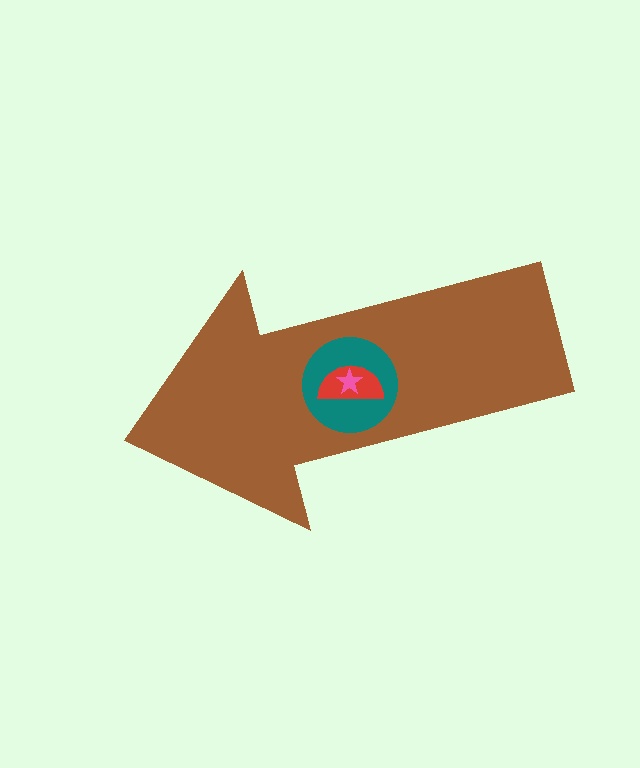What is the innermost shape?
The pink star.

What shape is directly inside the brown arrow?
The teal circle.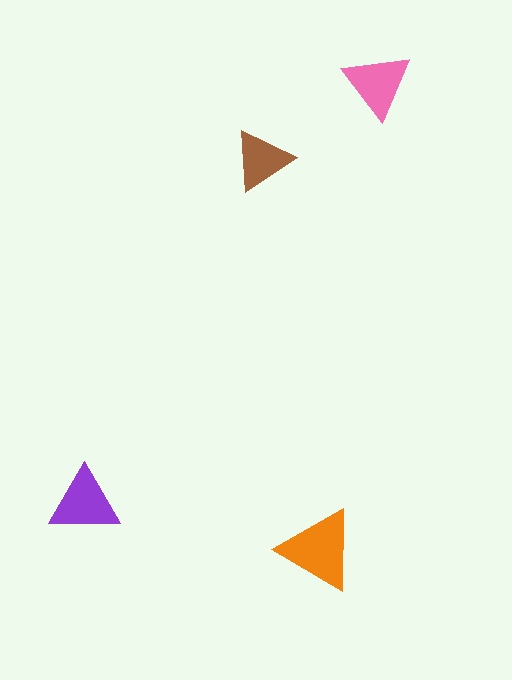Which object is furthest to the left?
The purple triangle is leftmost.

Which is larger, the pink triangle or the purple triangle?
The purple one.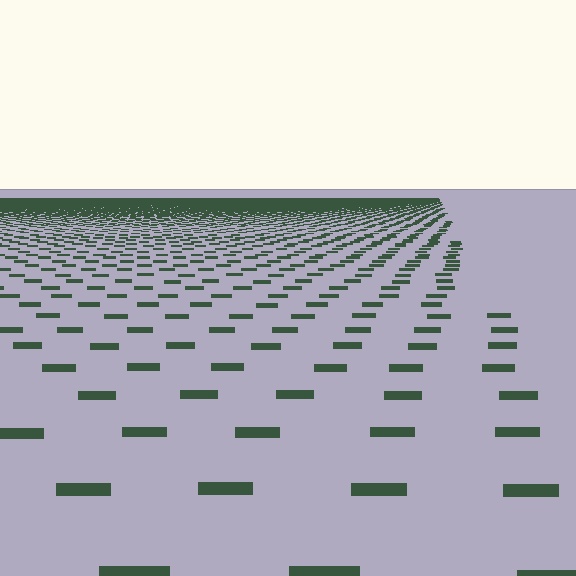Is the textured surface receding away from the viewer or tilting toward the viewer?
The surface is receding away from the viewer. Texture elements get smaller and denser toward the top.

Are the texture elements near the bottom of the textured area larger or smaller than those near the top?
Larger. Near the bottom, elements are closer to the viewer and appear at a bigger on-screen size.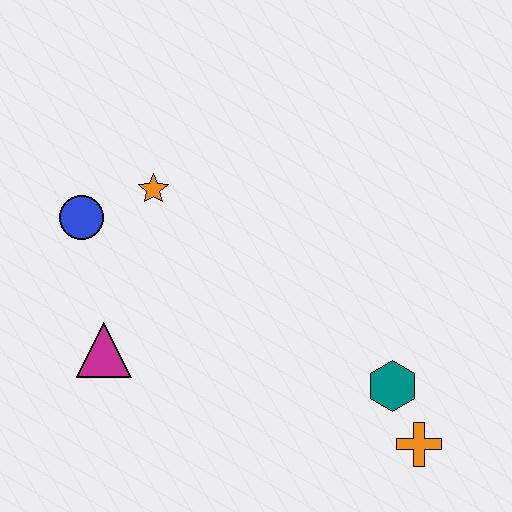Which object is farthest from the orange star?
The orange cross is farthest from the orange star.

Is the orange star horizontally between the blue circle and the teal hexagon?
Yes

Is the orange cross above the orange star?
No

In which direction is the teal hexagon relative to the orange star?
The teal hexagon is to the right of the orange star.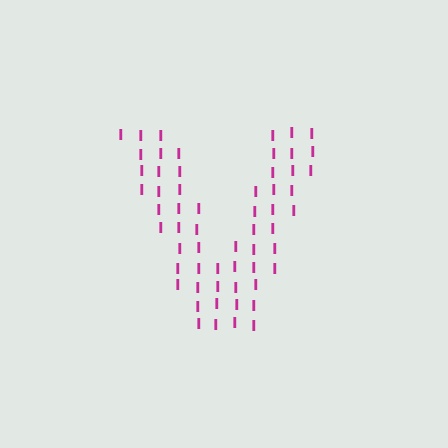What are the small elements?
The small elements are letter I's.